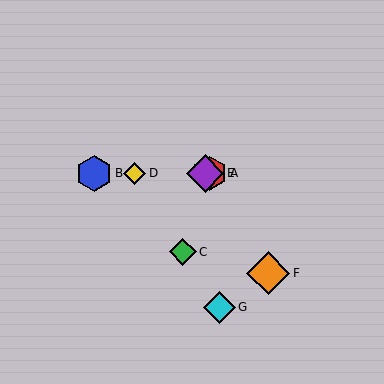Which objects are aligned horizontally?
Objects A, B, D, E are aligned horizontally.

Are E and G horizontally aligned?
No, E is at y≈173 and G is at y≈307.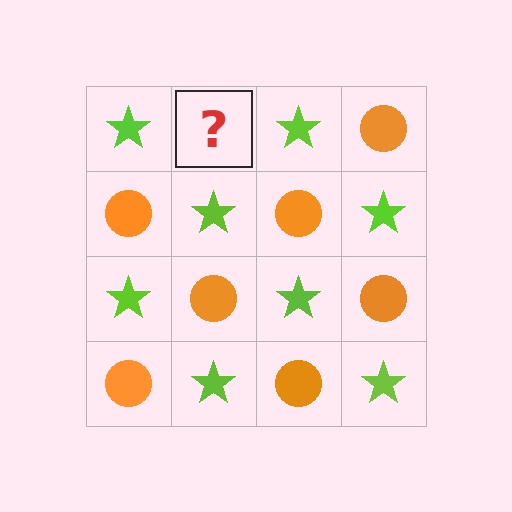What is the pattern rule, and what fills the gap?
The rule is that it alternates lime star and orange circle in a checkerboard pattern. The gap should be filled with an orange circle.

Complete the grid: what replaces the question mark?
The question mark should be replaced with an orange circle.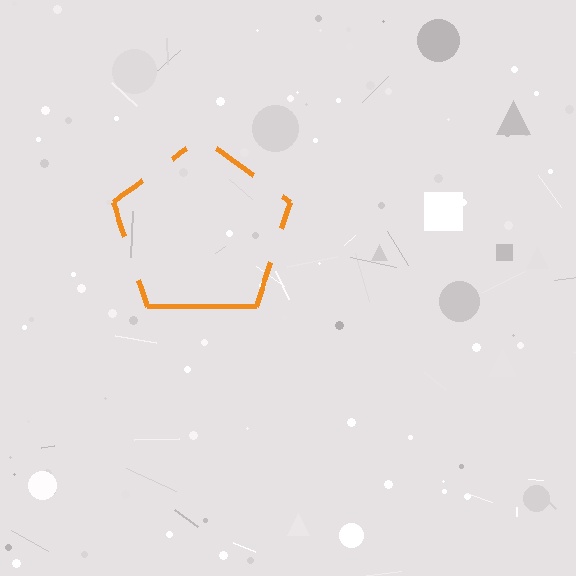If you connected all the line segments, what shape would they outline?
They would outline a pentagon.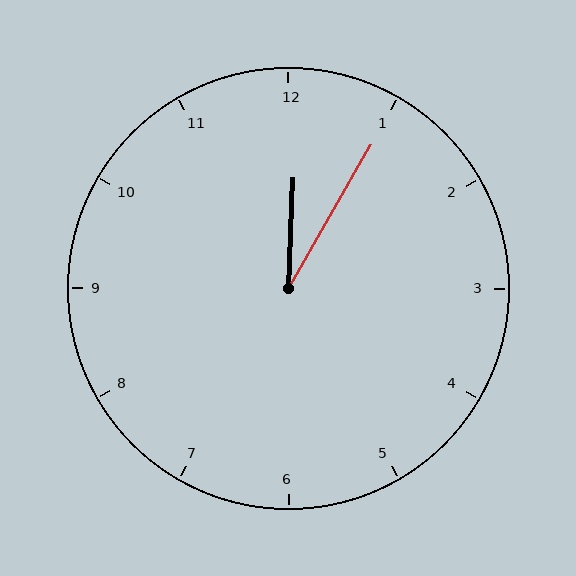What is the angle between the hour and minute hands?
Approximately 28 degrees.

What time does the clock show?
12:05.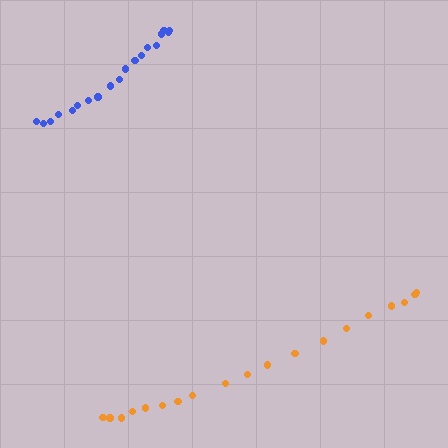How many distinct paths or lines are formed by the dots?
There are 2 distinct paths.